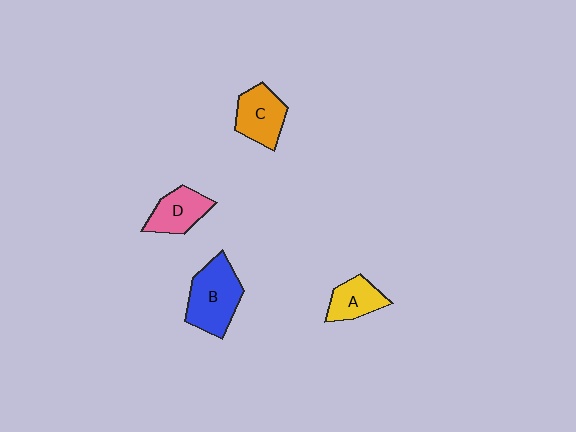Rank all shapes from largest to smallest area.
From largest to smallest: B (blue), C (orange), D (pink), A (yellow).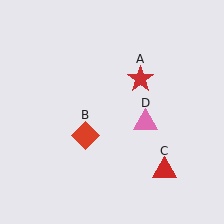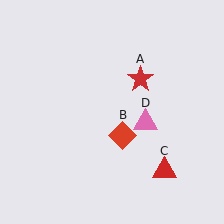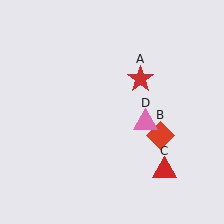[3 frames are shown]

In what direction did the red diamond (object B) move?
The red diamond (object B) moved right.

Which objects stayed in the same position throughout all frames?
Red star (object A) and red triangle (object C) and pink triangle (object D) remained stationary.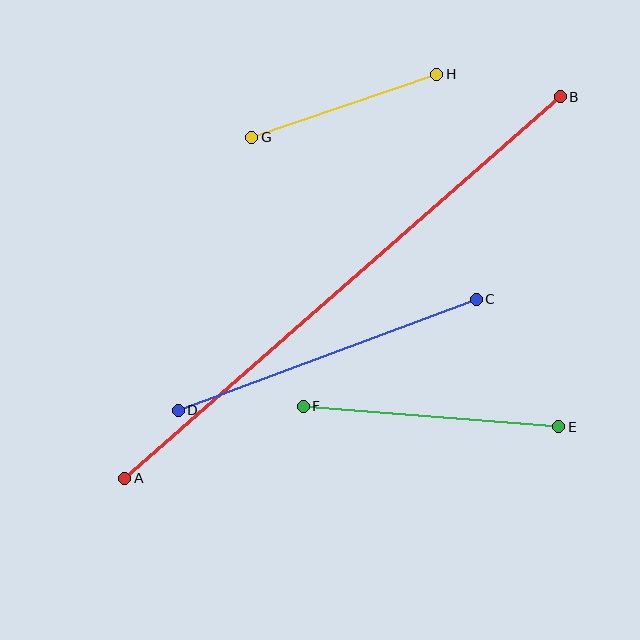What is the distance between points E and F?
The distance is approximately 257 pixels.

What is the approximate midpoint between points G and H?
The midpoint is at approximately (344, 106) pixels.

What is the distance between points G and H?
The distance is approximately 195 pixels.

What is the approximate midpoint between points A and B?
The midpoint is at approximately (342, 288) pixels.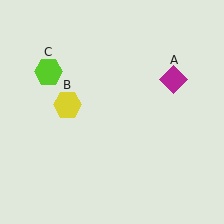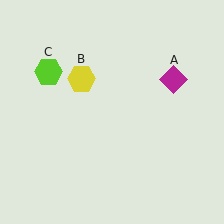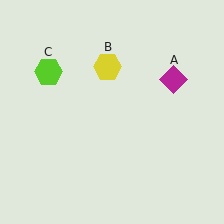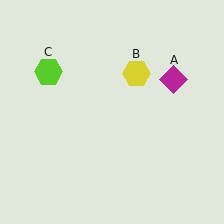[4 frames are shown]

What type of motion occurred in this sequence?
The yellow hexagon (object B) rotated clockwise around the center of the scene.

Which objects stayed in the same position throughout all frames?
Magenta diamond (object A) and lime hexagon (object C) remained stationary.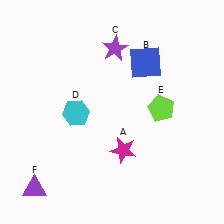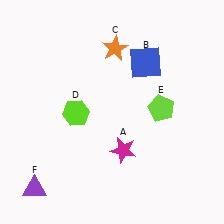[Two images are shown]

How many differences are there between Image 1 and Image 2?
There are 2 differences between the two images.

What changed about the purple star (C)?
In Image 1, C is purple. In Image 2, it changed to orange.